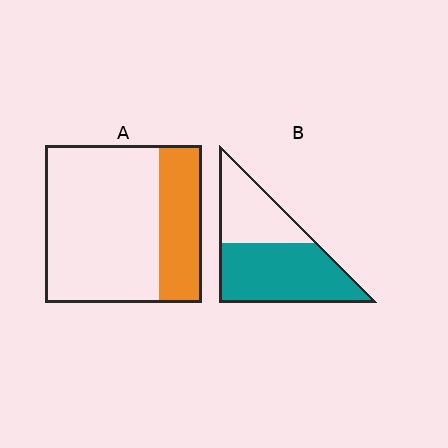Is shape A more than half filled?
No.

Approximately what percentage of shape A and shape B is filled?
A is approximately 25% and B is approximately 60%.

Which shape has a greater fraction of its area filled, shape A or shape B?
Shape B.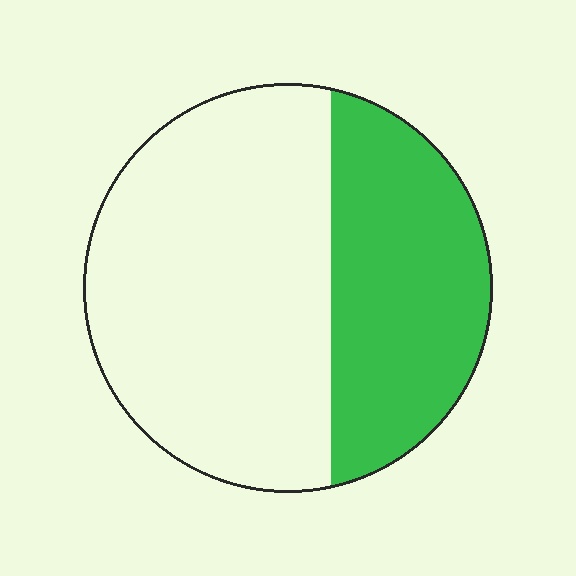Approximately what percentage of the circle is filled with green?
Approximately 35%.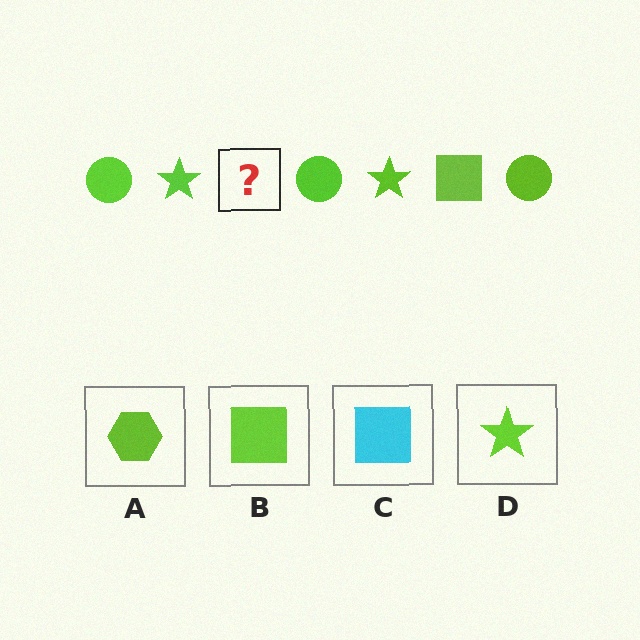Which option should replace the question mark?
Option B.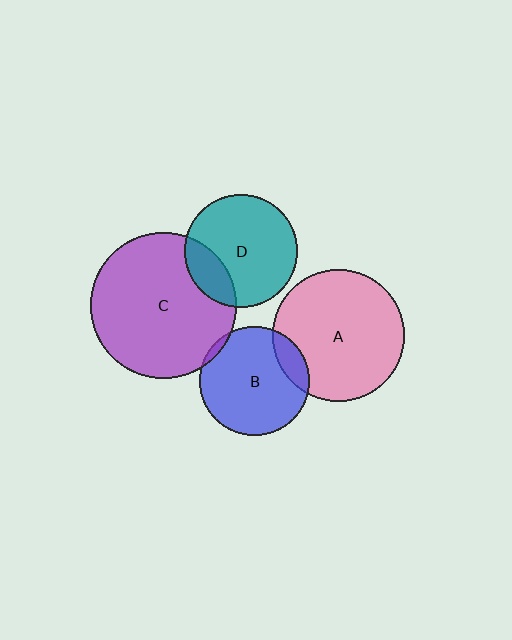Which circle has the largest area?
Circle C (purple).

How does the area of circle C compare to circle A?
Approximately 1.2 times.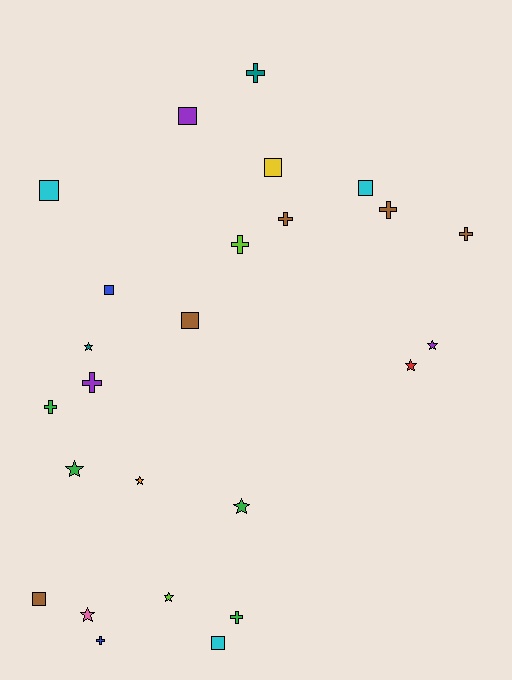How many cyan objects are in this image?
There are 3 cyan objects.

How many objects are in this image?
There are 25 objects.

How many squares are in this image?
There are 8 squares.